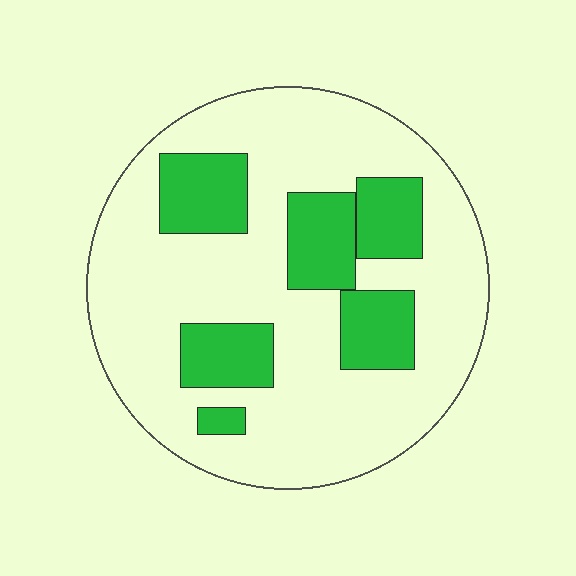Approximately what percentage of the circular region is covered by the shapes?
Approximately 25%.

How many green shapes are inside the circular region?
6.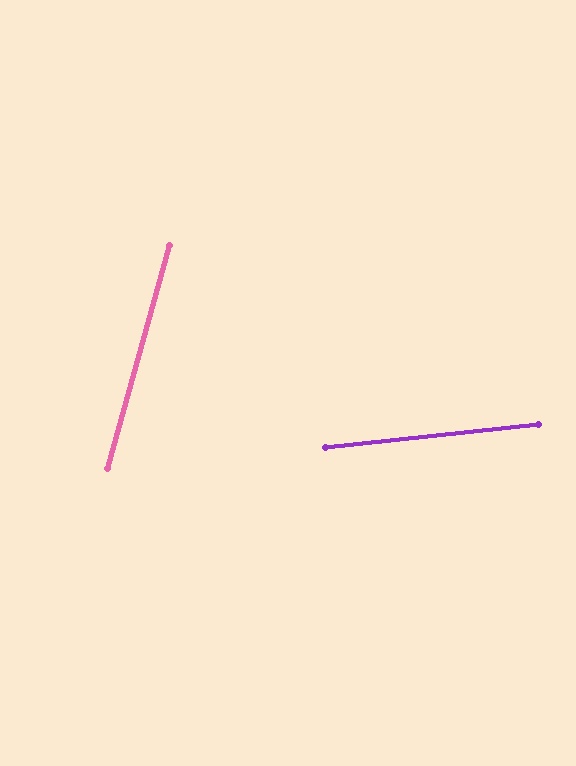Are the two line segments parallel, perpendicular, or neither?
Neither parallel nor perpendicular — they differ by about 68°.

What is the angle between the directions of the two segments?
Approximately 68 degrees.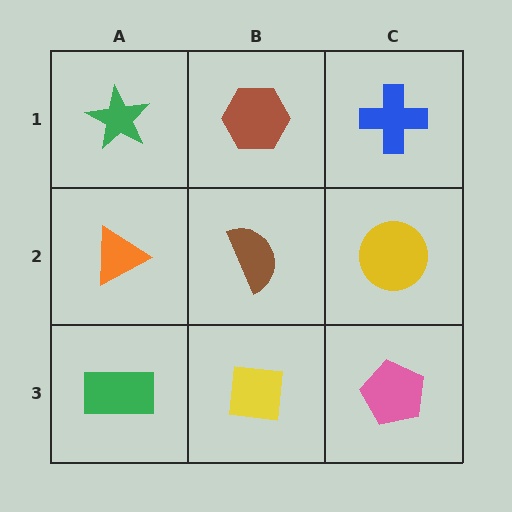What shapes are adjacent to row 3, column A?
An orange triangle (row 2, column A), a yellow square (row 3, column B).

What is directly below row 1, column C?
A yellow circle.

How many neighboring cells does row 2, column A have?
3.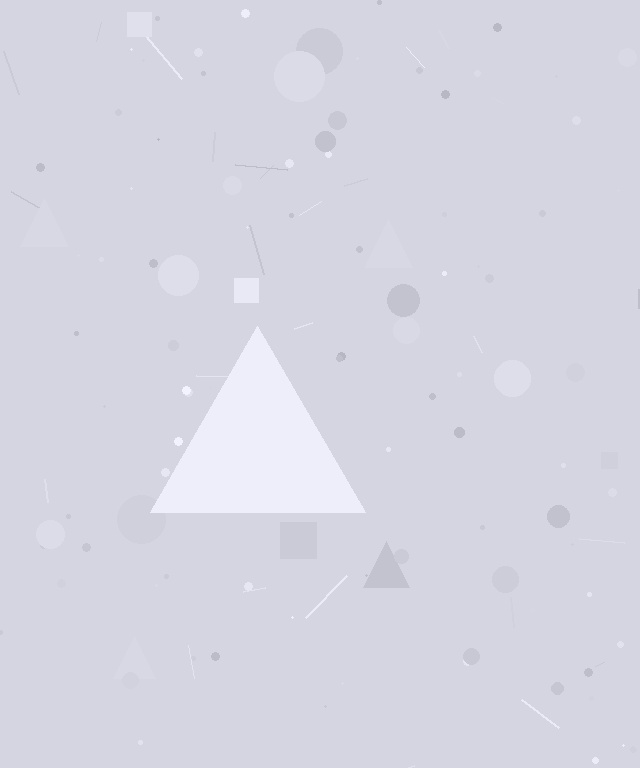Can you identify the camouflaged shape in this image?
The camouflaged shape is a triangle.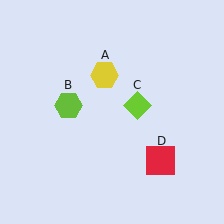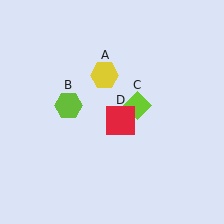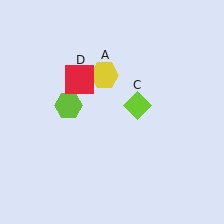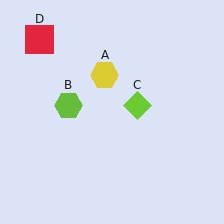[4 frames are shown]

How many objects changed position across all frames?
1 object changed position: red square (object D).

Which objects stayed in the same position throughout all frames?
Yellow hexagon (object A) and lime hexagon (object B) and lime diamond (object C) remained stationary.